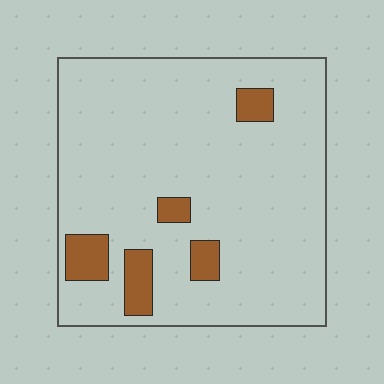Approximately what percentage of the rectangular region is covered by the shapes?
Approximately 10%.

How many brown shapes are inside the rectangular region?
5.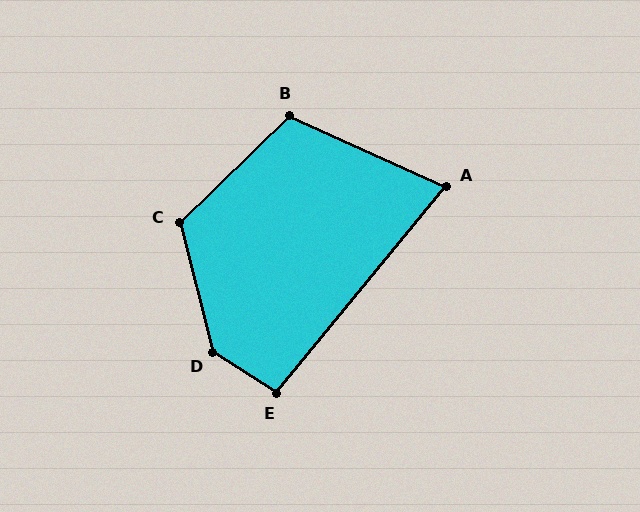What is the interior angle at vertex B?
Approximately 111 degrees (obtuse).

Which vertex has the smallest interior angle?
A, at approximately 75 degrees.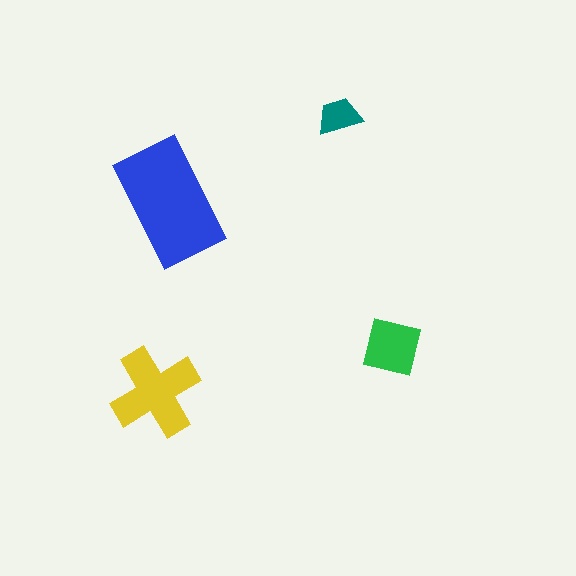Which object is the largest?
The blue rectangle.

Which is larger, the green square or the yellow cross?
The yellow cross.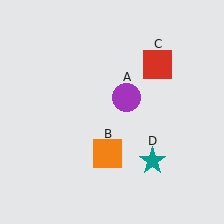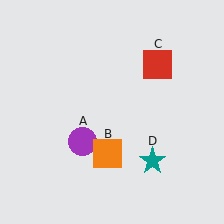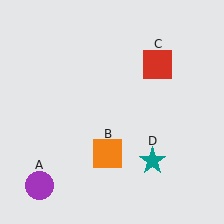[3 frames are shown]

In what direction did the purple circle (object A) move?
The purple circle (object A) moved down and to the left.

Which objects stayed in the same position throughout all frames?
Orange square (object B) and red square (object C) and teal star (object D) remained stationary.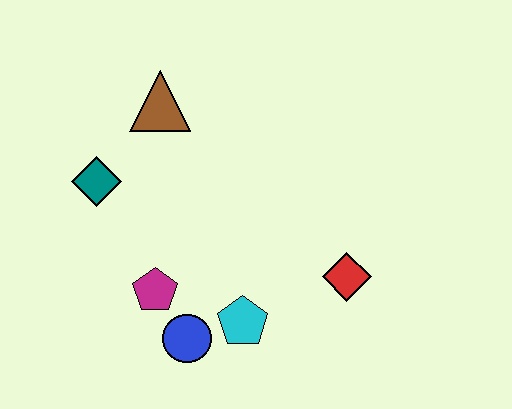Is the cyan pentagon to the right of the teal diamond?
Yes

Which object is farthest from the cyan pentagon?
The brown triangle is farthest from the cyan pentagon.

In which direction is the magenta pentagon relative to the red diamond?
The magenta pentagon is to the left of the red diamond.